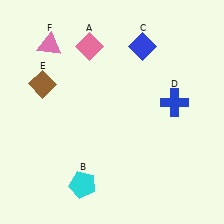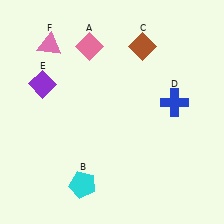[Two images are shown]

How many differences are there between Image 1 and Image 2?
There are 2 differences between the two images.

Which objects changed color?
C changed from blue to brown. E changed from brown to purple.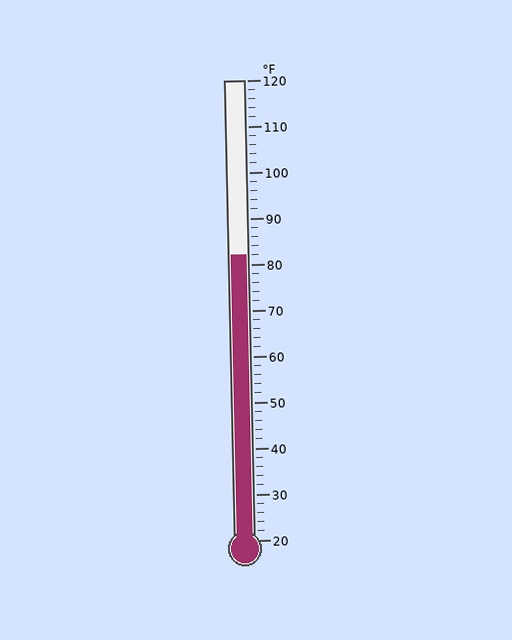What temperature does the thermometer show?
The thermometer shows approximately 82°F.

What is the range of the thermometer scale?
The thermometer scale ranges from 20°F to 120°F.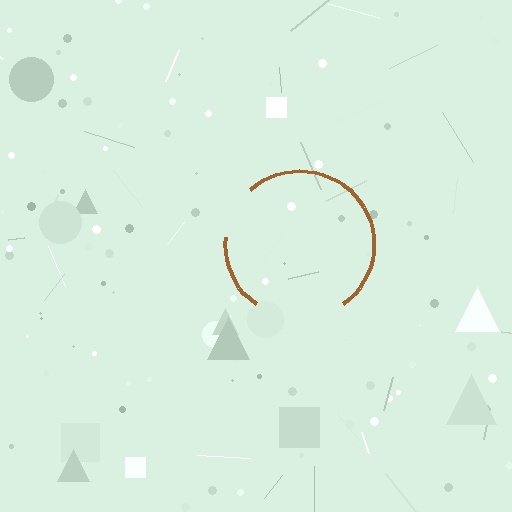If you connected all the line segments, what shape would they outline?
They would outline a circle.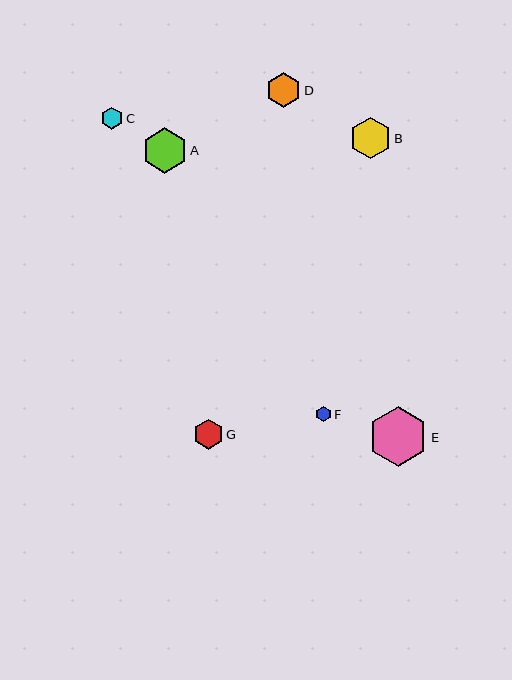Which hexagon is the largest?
Hexagon E is the largest with a size of approximately 60 pixels.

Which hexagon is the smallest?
Hexagon F is the smallest with a size of approximately 15 pixels.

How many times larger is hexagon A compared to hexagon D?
Hexagon A is approximately 1.3 times the size of hexagon D.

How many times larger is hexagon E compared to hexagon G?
Hexagon E is approximately 2.0 times the size of hexagon G.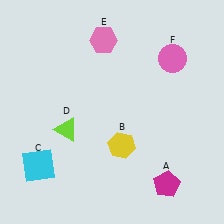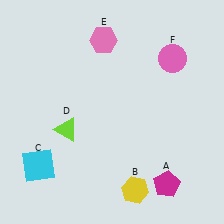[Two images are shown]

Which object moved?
The yellow hexagon (B) moved down.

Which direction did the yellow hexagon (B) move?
The yellow hexagon (B) moved down.